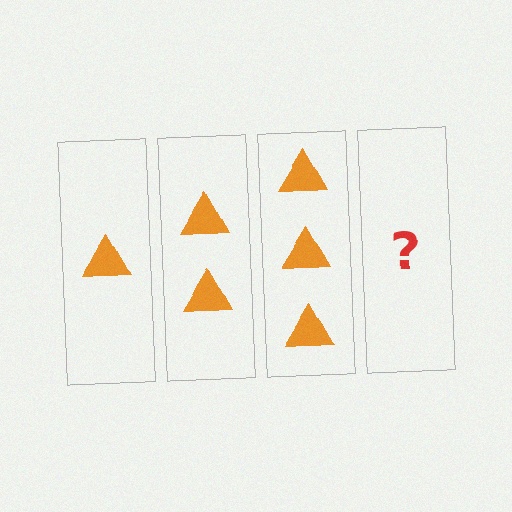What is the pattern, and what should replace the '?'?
The pattern is that each step adds one more triangle. The '?' should be 4 triangles.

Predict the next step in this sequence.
The next step is 4 triangles.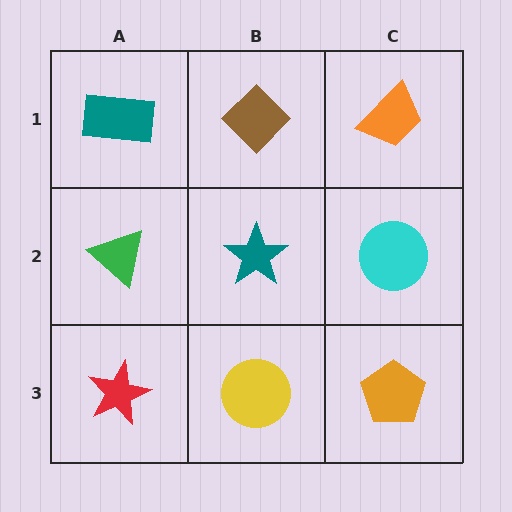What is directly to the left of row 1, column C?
A brown diamond.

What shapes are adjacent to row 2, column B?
A brown diamond (row 1, column B), a yellow circle (row 3, column B), a green triangle (row 2, column A), a cyan circle (row 2, column C).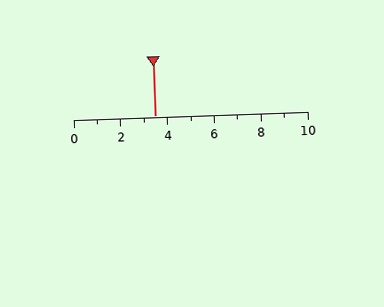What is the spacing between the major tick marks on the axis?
The major ticks are spaced 2 apart.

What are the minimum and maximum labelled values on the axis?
The axis runs from 0 to 10.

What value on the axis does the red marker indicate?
The marker indicates approximately 3.5.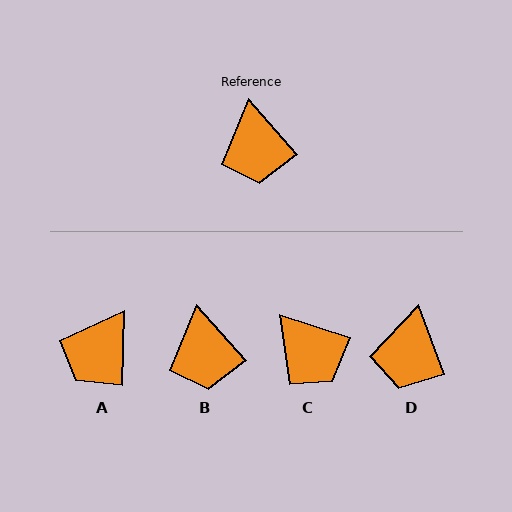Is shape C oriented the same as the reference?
No, it is off by about 31 degrees.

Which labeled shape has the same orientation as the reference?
B.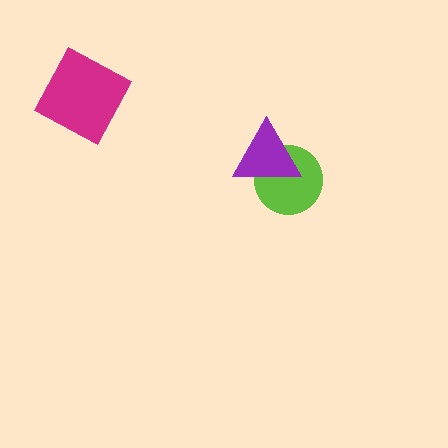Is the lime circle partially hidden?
Yes, it is partially covered by another shape.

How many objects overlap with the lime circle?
1 object overlaps with the lime circle.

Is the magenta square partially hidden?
No, no other shape covers it.